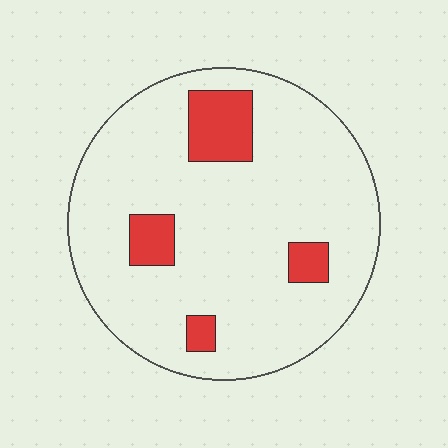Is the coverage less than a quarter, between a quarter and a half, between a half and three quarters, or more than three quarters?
Less than a quarter.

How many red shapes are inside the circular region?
4.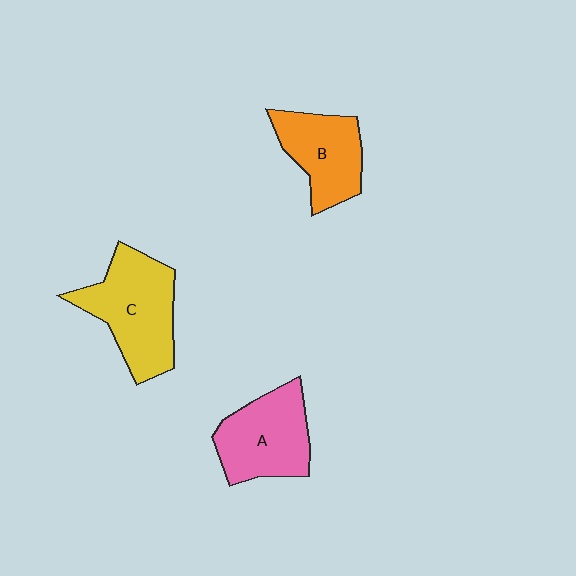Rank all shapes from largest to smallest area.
From largest to smallest: C (yellow), A (pink), B (orange).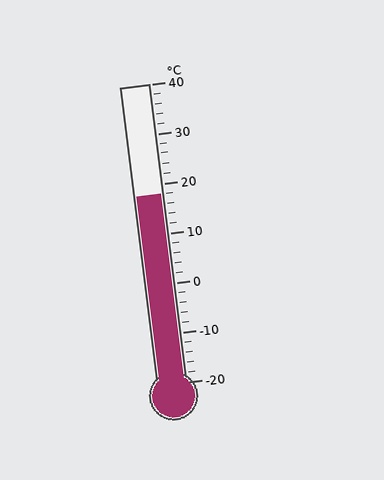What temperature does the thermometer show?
The thermometer shows approximately 18°C.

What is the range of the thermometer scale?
The thermometer scale ranges from -20°C to 40°C.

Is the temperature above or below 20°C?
The temperature is below 20°C.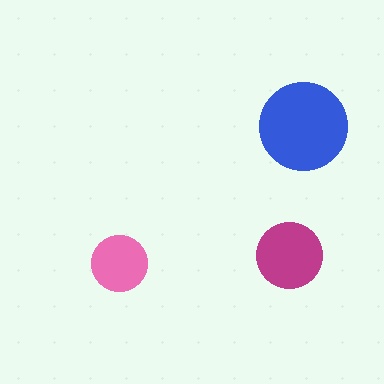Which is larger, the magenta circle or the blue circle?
The blue one.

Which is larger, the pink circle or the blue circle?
The blue one.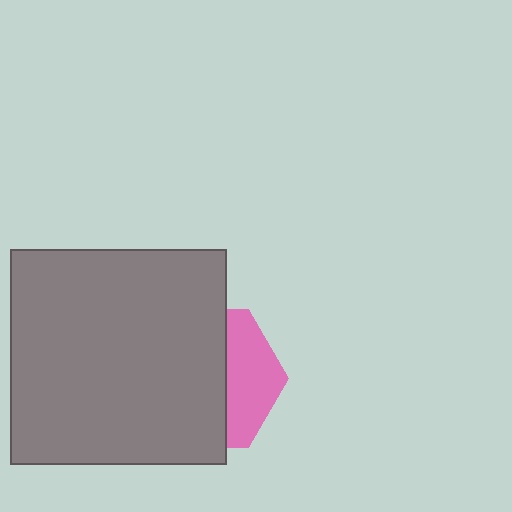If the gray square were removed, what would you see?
You would see the complete pink hexagon.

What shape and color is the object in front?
The object in front is a gray square.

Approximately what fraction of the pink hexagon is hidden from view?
Roughly 66% of the pink hexagon is hidden behind the gray square.